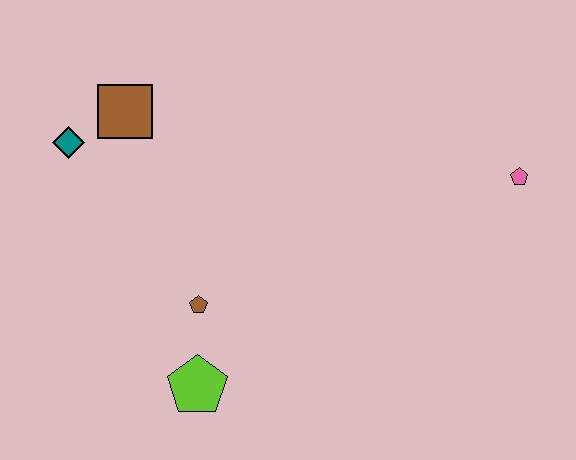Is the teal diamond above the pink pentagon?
Yes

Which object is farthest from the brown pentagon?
The pink pentagon is farthest from the brown pentagon.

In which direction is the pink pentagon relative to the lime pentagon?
The pink pentagon is to the right of the lime pentagon.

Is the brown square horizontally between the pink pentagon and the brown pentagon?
No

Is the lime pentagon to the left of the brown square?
No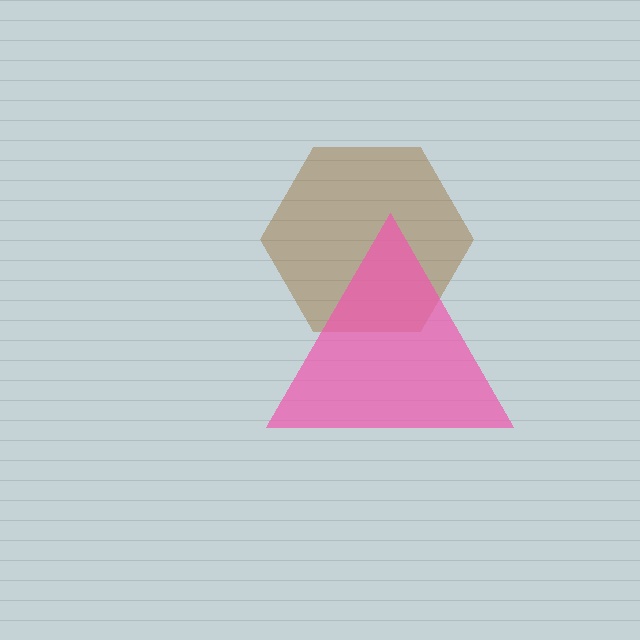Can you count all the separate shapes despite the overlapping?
Yes, there are 2 separate shapes.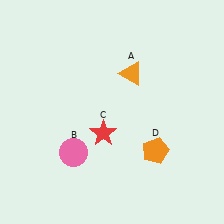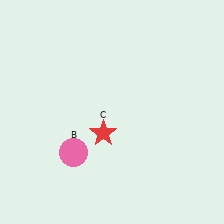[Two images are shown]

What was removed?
The orange triangle (A), the orange pentagon (D) were removed in Image 2.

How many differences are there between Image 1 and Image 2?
There are 2 differences between the two images.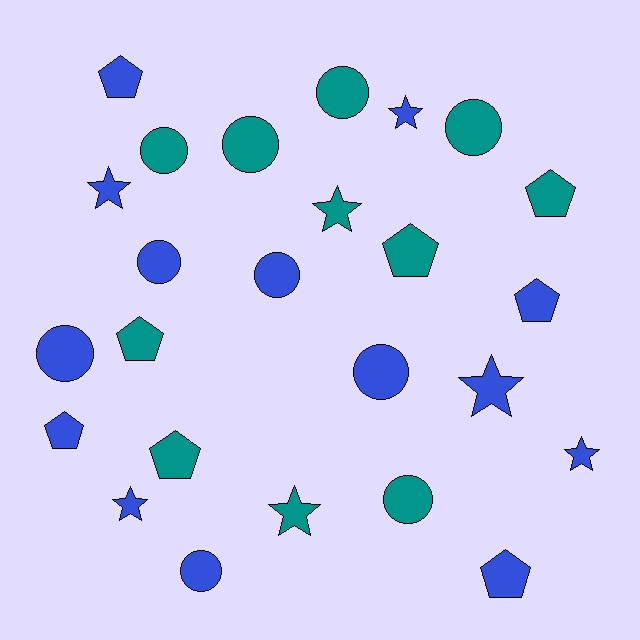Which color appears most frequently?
Blue, with 14 objects.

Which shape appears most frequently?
Circle, with 10 objects.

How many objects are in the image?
There are 25 objects.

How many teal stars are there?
There are 2 teal stars.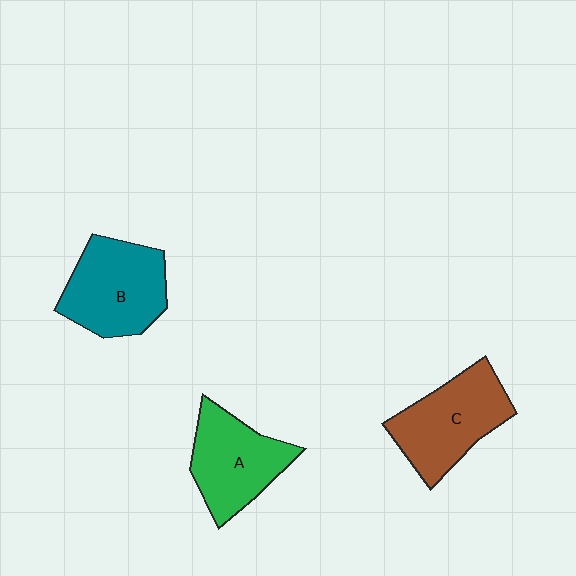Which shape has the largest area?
Shape C (brown).